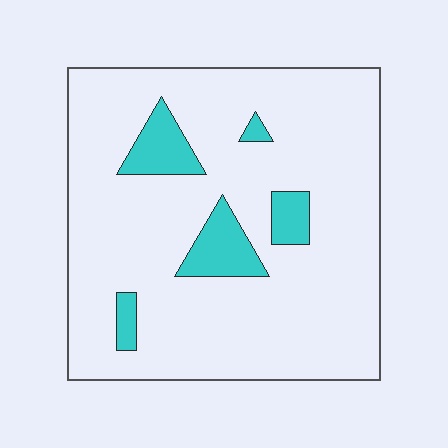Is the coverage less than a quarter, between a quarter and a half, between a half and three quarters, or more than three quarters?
Less than a quarter.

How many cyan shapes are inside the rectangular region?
5.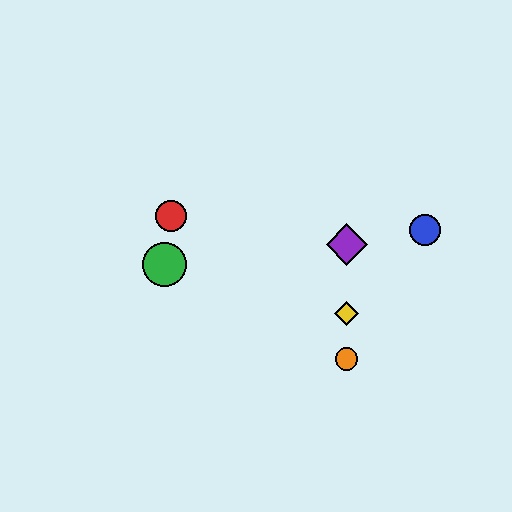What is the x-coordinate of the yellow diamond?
The yellow diamond is at x≈347.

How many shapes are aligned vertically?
3 shapes (the yellow diamond, the purple diamond, the orange circle) are aligned vertically.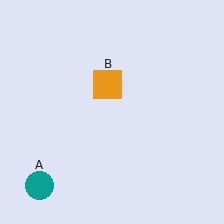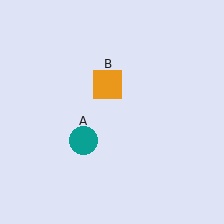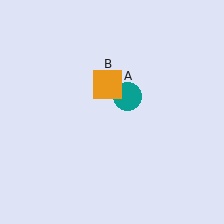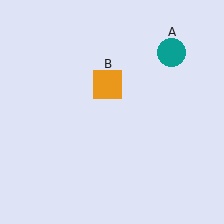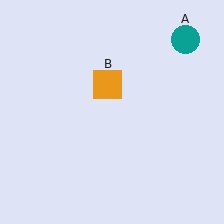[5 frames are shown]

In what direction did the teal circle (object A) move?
The teal circle (object A) moved up and to the right.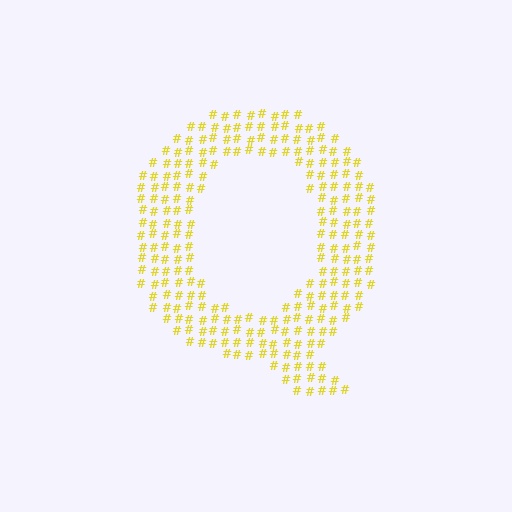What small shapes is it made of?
It is made of small hash symbols.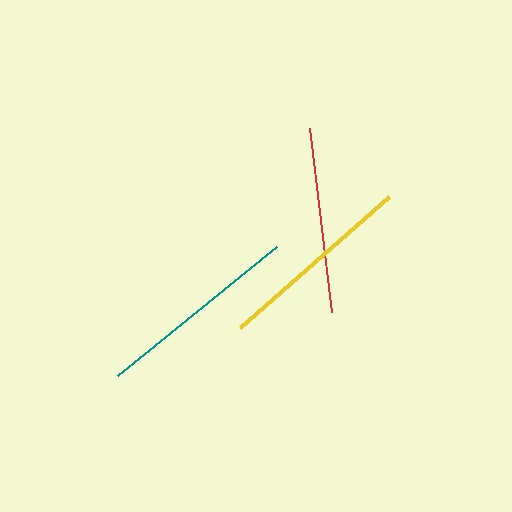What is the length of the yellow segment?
The yellow segment is approximately 198 pixels long.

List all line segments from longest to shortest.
From longest to shortest: teal, yellow, red.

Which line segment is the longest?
The teal line is the longest at approximately 204 pixels.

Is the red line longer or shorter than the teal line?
The teal line is longer than the red line.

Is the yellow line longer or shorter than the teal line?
The teal line is longer than the yellow line.